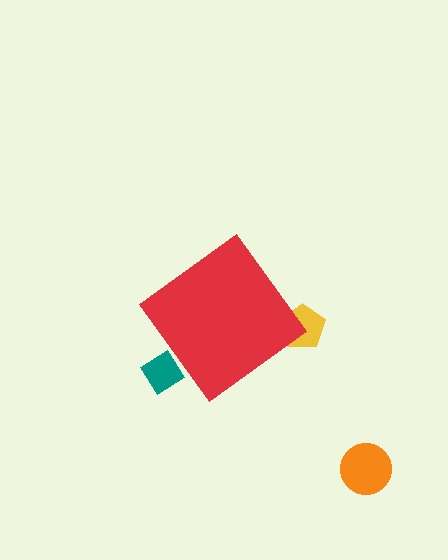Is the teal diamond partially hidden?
Yes, the teal diamond is partially hidden behind the red diamond.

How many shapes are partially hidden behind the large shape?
2 shapes are partially hidden.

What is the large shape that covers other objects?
A red diamond.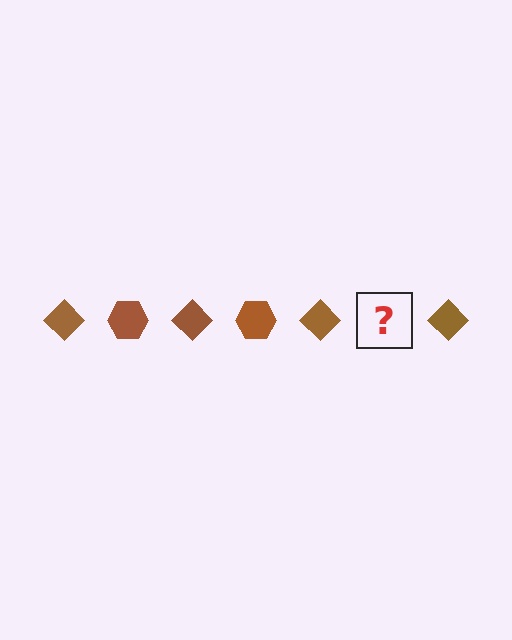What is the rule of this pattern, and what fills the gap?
The rule is that the pattern cycles through diamond, hexagon shapes in brown. The gap should be filled with a brown hexagon.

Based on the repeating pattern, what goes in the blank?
The blank should be a brown hexagon.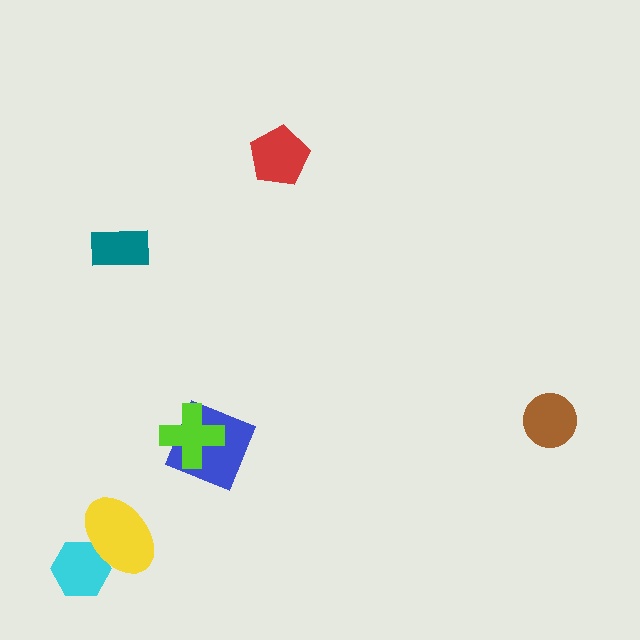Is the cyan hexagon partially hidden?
Yes, it is partially covered by another shape.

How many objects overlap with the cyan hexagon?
1 object overlaps with the cyan hexagon.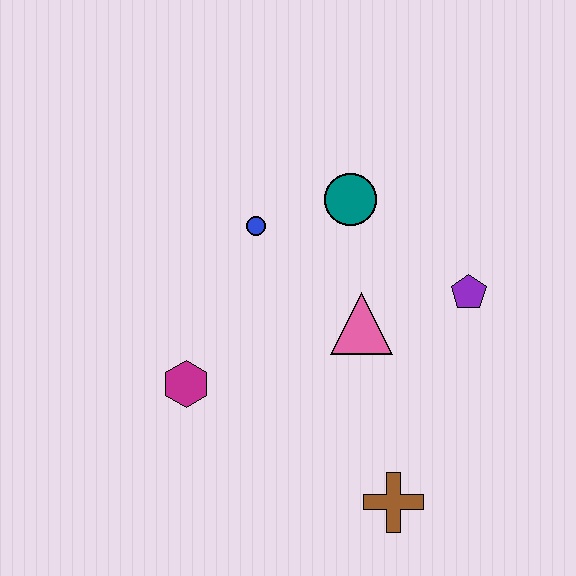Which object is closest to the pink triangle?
The purple pentagon is closest to the pink triangle.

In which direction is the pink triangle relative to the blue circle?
The pink triangle is to the right of the blue circle.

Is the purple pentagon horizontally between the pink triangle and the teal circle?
No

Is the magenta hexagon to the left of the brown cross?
Yes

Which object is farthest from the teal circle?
The brown cross is farthest from the teal circle.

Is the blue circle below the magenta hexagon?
No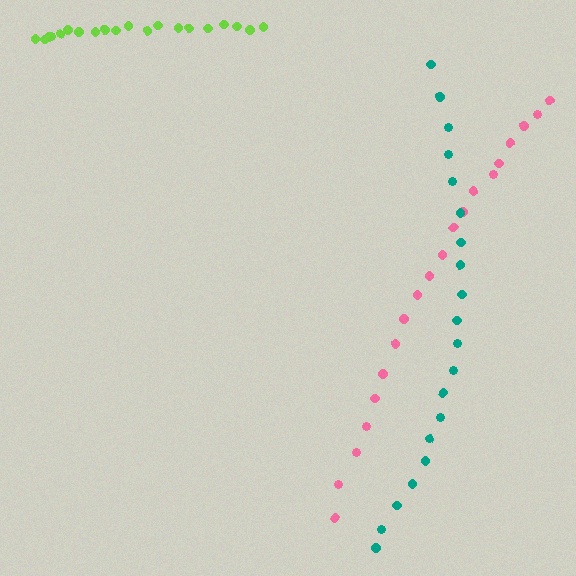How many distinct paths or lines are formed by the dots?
There are 3 distinct paths.